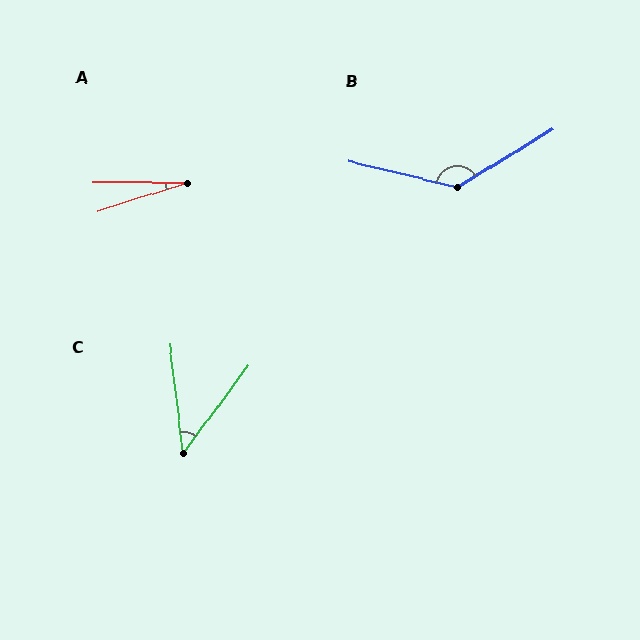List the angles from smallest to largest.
A (18°), C (43°), B (135°).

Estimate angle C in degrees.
Approximately 43 degrees.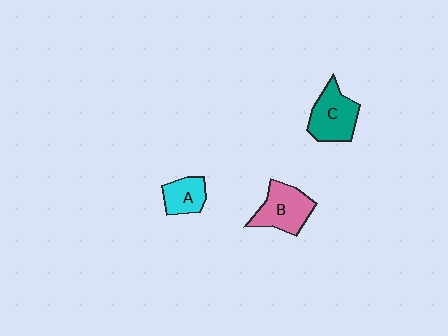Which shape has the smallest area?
Shape A (cyan).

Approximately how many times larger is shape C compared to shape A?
Approximately 1.5 times.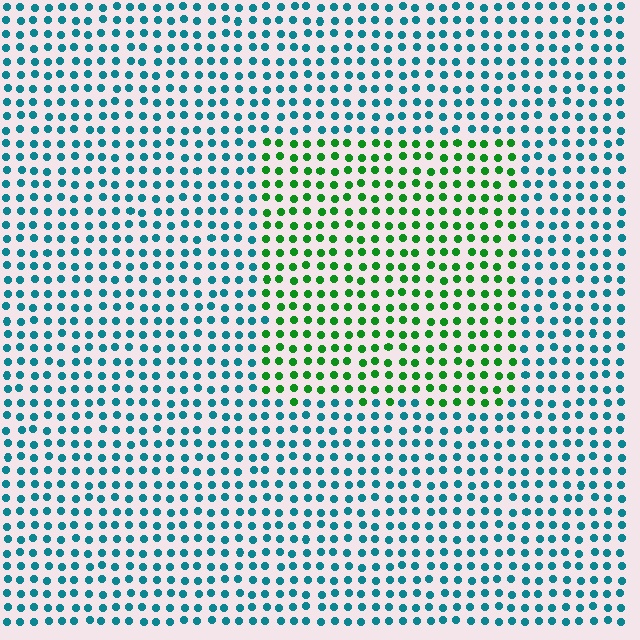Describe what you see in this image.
The image is filled with small teal elements in a uniform arrangement. A rectangle-shaped region is visible where the elements are tinted to a slightly different hue, forming a subtle color boundary.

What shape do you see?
I see a rectangle.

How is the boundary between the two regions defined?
The boundary is defined purely by a slight shift in hue (about 58 degrees). Spacing, size, and orientation are identical on both sides.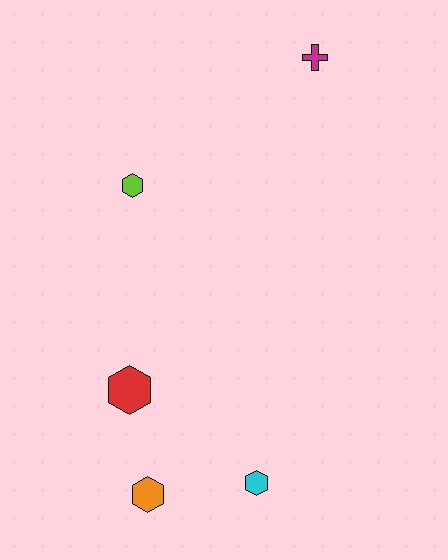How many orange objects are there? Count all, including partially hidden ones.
There is 1 orange object.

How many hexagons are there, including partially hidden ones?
There are 4 hexagons.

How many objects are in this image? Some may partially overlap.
There are 5 objects.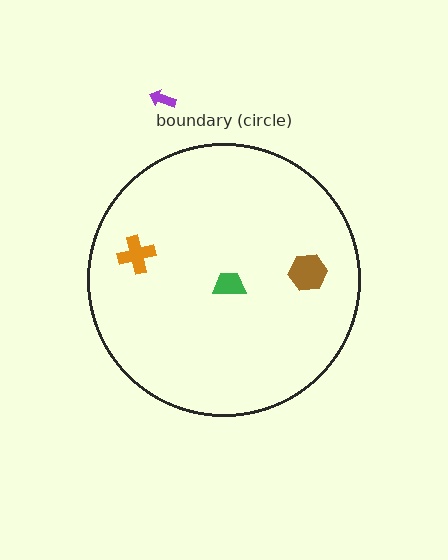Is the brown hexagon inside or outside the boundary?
Inside.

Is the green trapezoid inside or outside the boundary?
Inside.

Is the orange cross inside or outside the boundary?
Inside.